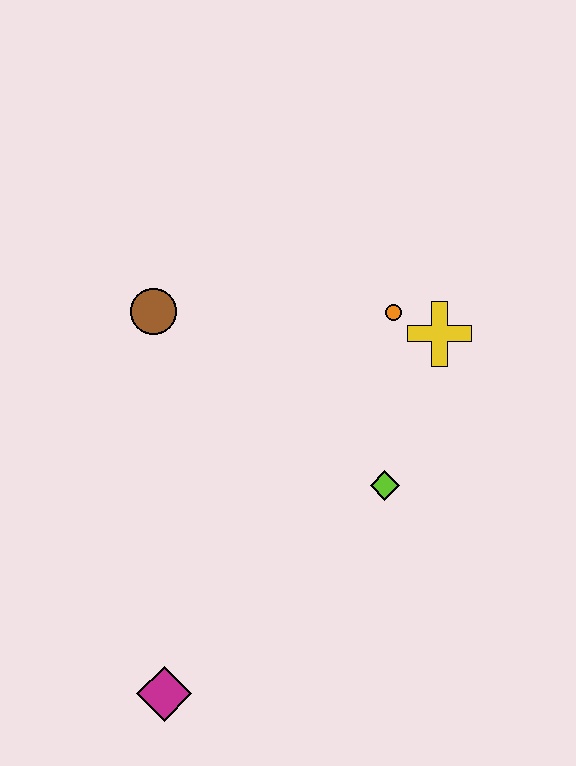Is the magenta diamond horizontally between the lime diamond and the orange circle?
No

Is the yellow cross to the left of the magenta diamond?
No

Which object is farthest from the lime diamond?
The magenta diamond is farthest from the lime diamond.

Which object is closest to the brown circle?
The orange circle is closest to the brown circle.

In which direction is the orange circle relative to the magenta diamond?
The orange circle is above the magenta diamond.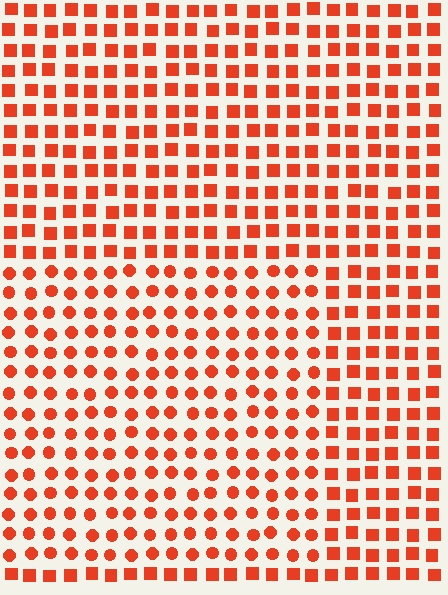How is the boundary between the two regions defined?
The boundary is defined by a change in element shape: circles inside vs. squares outside. All elements share the same color and spacing.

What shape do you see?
I see a rectangle.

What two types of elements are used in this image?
The image uses circles inside the rectangle region and squares outside it.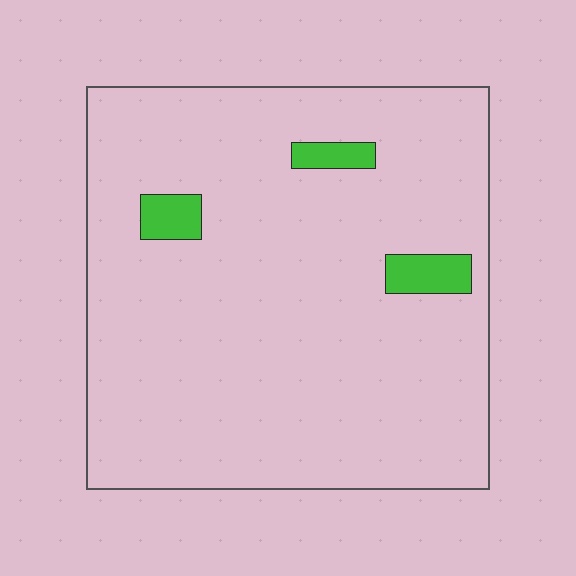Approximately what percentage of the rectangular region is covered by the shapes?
Approximately 5%.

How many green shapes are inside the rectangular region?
3.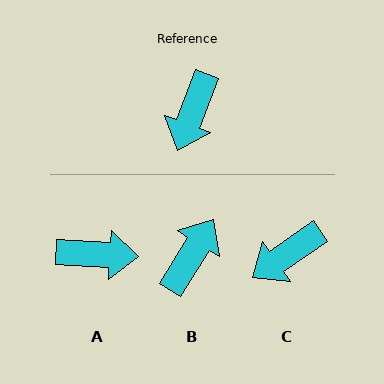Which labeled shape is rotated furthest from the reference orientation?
B, about 169 degrees away.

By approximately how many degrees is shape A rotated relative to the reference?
Approximately 108 degrees counter-clockwise.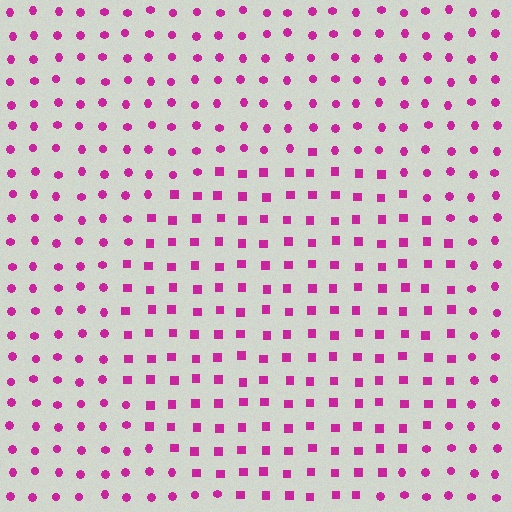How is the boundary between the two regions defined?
The boundary is defined by a change in element shape: squares inside vs. circles outside. All elements share the same color and spacing.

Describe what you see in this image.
The image is filled with small magenta elements arranged in a uniform grid. A circle-shaped region contains squares, while the surrounding area contains circles. The boundary is defined purely by the change in element shape.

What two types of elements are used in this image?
The image uses squares inside the circle region and circles outside it.